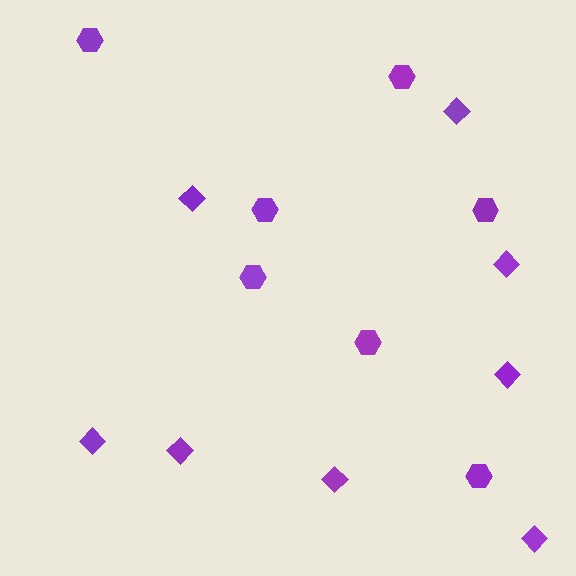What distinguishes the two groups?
There are 2 groups: one group of diamonds (8) and one group of hexagons (7).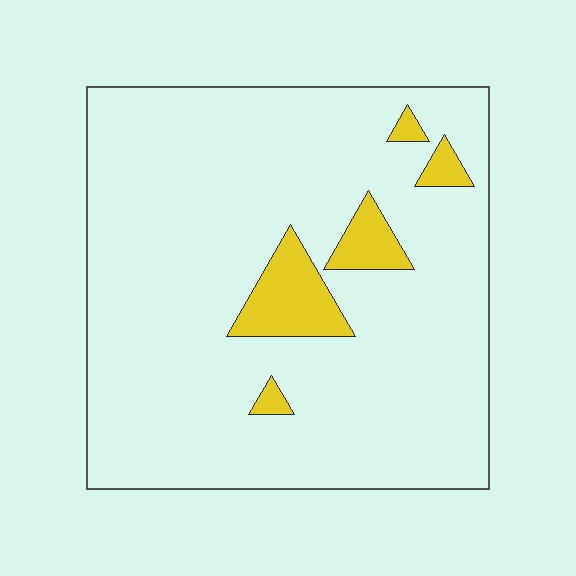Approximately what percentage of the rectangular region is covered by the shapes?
Approximately 10%.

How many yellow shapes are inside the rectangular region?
5.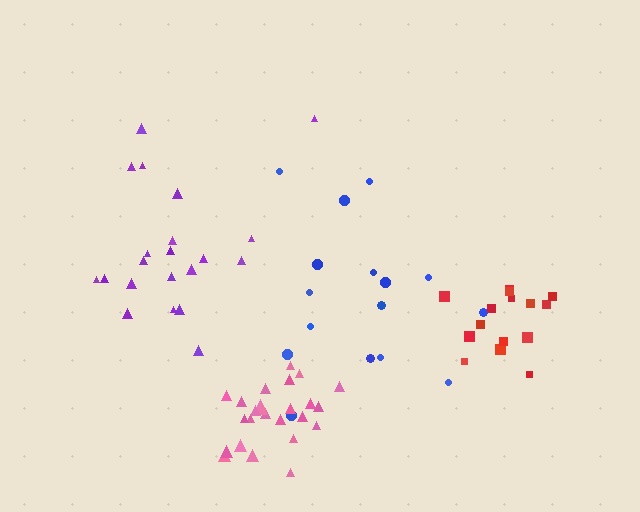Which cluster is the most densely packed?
Pink.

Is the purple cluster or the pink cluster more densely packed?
Pink.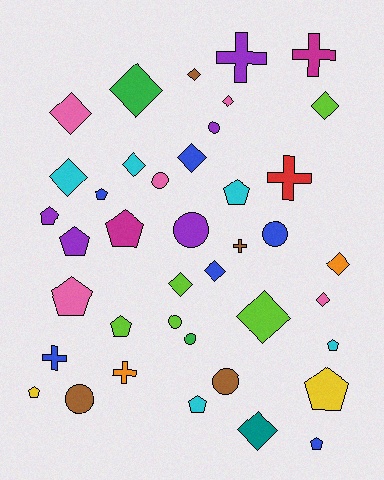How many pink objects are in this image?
There are 5 pink objects.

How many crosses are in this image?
There are 6 crosses.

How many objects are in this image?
There are 40 objects.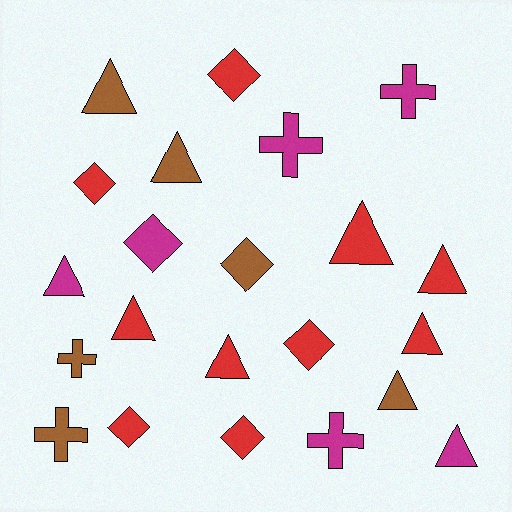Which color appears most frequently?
Red, with 10 objects.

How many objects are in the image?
There are 22 objects.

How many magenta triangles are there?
There are 2 magenta triangles.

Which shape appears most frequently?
Triangle, with 10 objects.